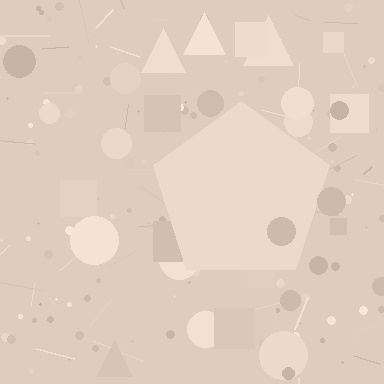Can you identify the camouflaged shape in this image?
The camouflaged shape is a pentagon.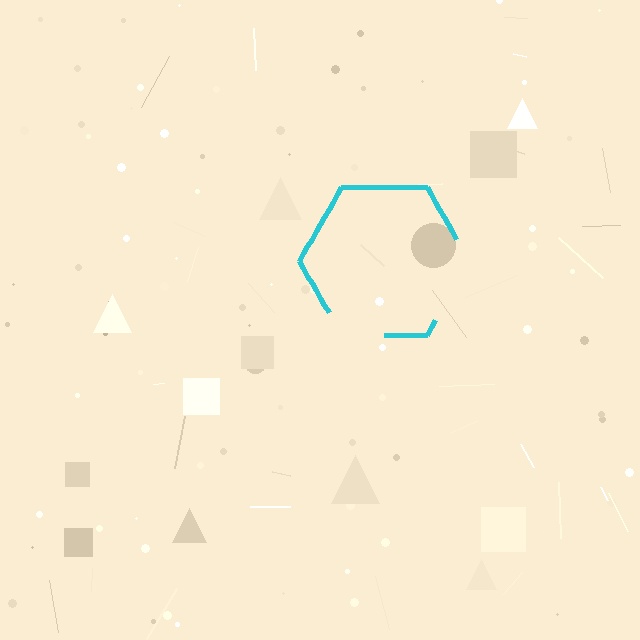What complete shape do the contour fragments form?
The contour fragments form a hexagon.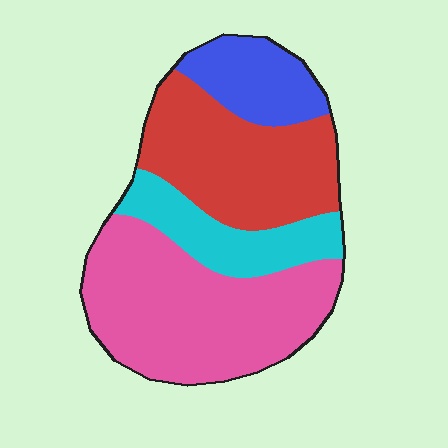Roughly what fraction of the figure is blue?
Blue covers about 15% of the figure.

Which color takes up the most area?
Pink, at roughly 40%.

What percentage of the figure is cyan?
Cyan covers 16% of the figure.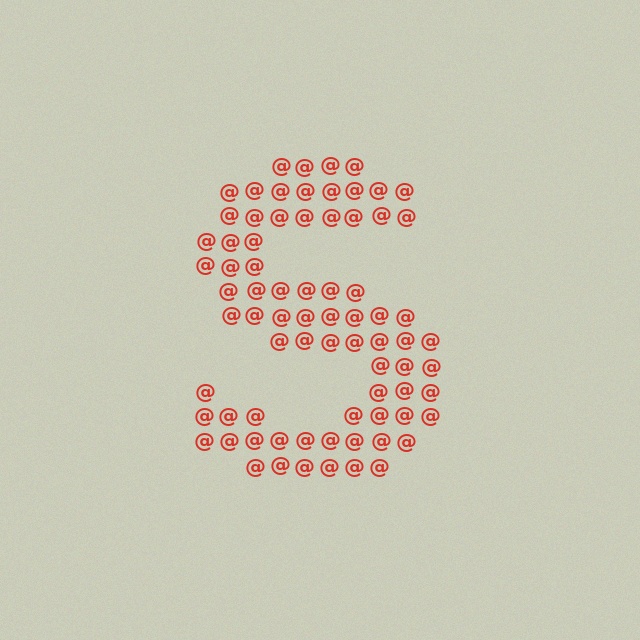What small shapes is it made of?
It is made of small at signs.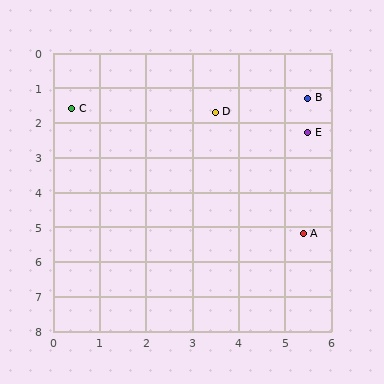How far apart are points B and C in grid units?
Points B and C are about 5.1 grid units apart.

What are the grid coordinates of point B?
Point B is at approximately (5.5, 1.3).